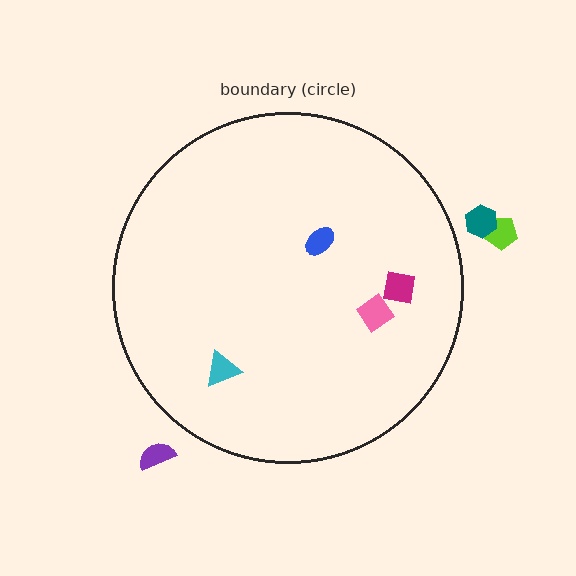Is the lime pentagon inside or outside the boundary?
Outside.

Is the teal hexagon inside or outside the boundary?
Outside.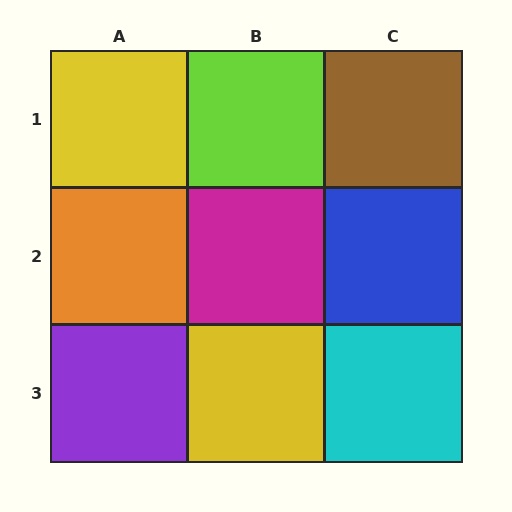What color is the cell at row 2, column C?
Blue.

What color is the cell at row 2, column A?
Orange.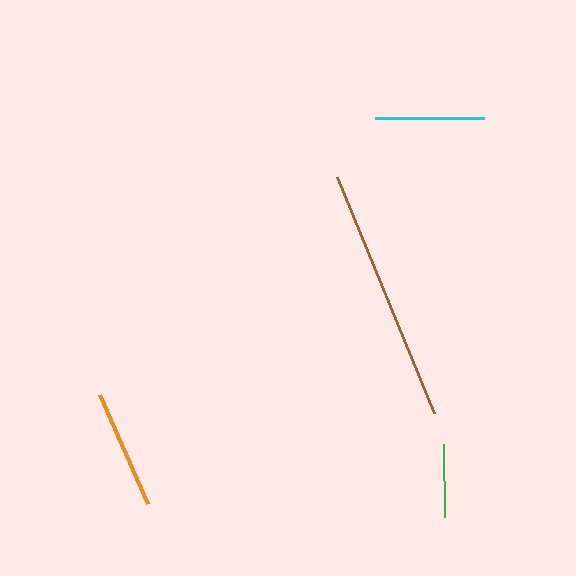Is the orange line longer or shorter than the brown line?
The brown line is longer than the orange line.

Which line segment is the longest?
The brown line is the longest at approximately 255 pixels.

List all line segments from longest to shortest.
From longest to shortest: brown, orange, cyan, green.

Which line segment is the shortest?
The green line is the shortest at approximately 72 pixels.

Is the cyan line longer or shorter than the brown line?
The brown line is longer than the cyan line.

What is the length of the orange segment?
The orange segment is approximately 120 pixels long.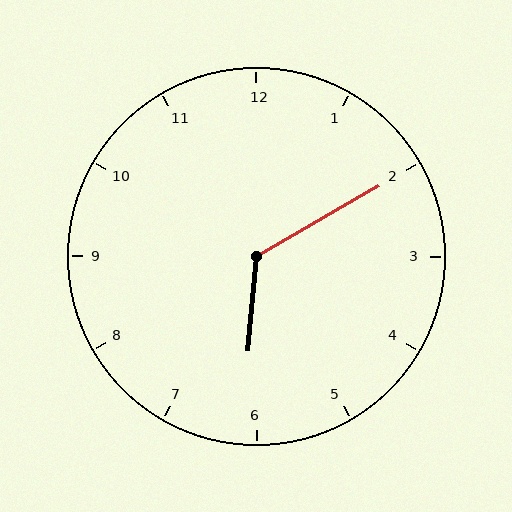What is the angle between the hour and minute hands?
Approximately 125 degrees.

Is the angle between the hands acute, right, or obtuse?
It is obtuse.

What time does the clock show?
6:10.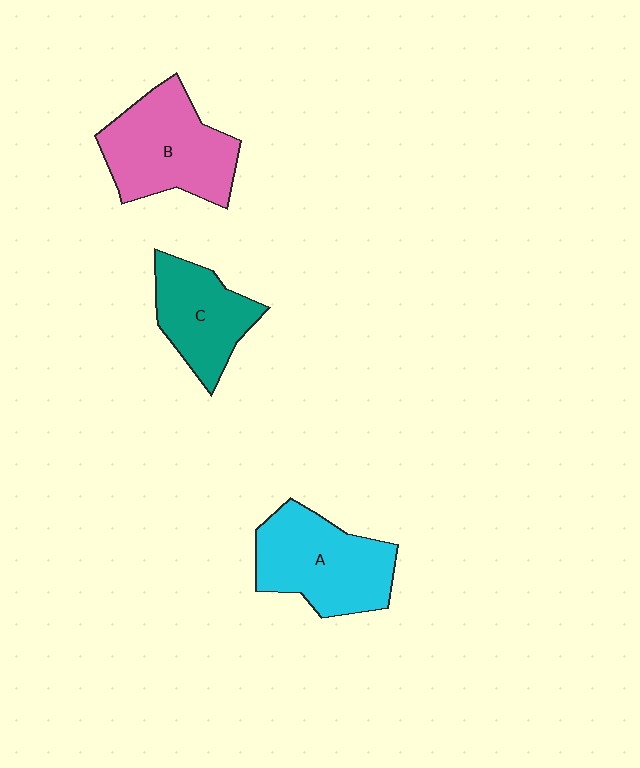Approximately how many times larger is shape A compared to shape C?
Approximately 1.3 times.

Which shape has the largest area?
Shape B (pink).